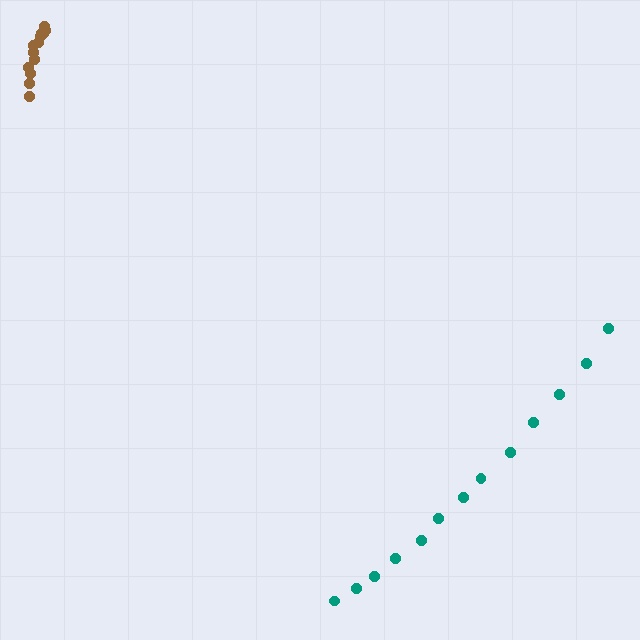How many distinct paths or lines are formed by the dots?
There are 2 distinct paths.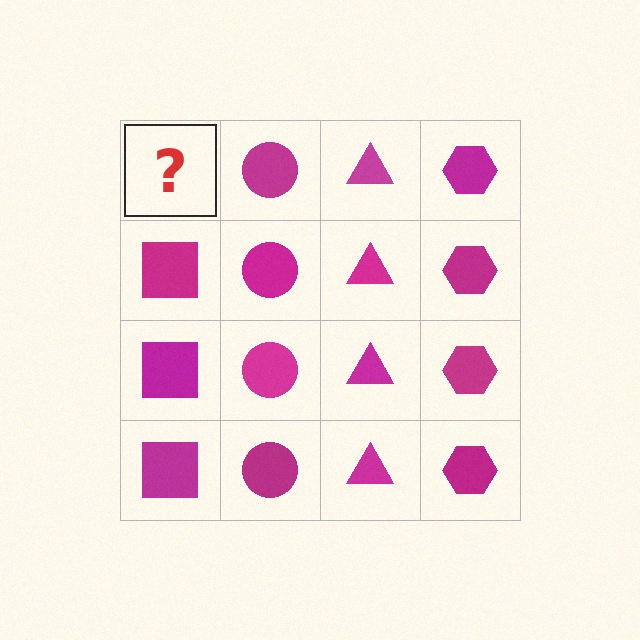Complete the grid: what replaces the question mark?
The question mark should be replaced with a magenta square.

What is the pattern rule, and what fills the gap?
The rule is that each column has a consistent shape. The gap should be filled with a magenta square.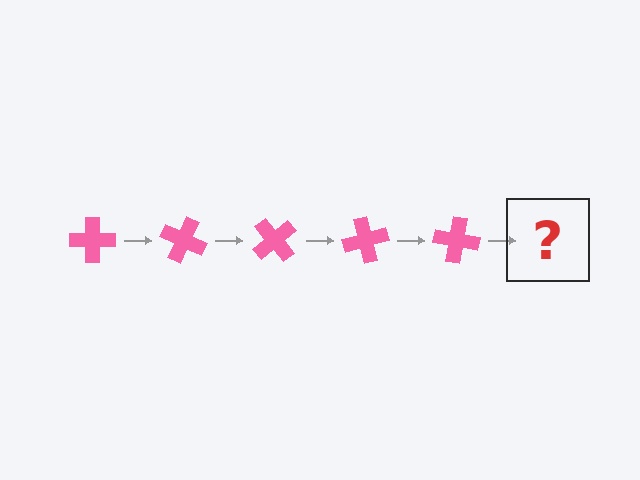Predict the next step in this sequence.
The next step is a pink cross rotated 125 degrees.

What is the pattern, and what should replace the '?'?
The pattern is that the cross rotates 25 degrees each step. The '?' should be a pink cross rotated 125 degrees.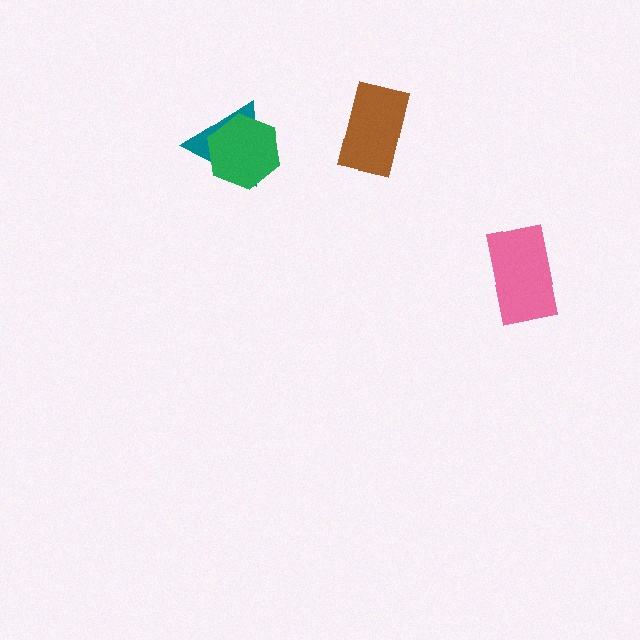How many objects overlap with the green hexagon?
1 object overlaps with the green hexagon.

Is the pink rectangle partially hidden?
No, no other shape covers it.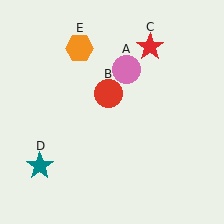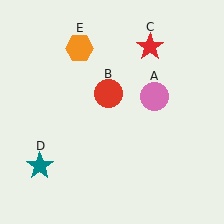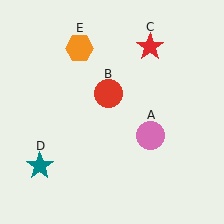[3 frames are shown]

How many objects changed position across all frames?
1 object changed position: pink circle (object A).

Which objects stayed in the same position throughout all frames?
Red circle (object B) and red star (object C) and teal star (object D) and orange hexagon (object E) remained stationary.